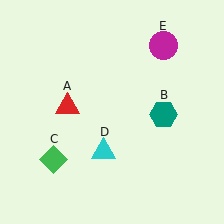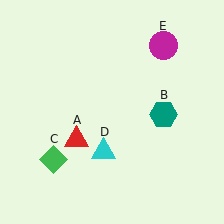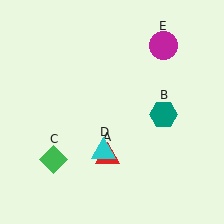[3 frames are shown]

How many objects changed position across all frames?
1 object changed position: red triangle (object A).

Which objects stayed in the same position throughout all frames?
Teal hexagon (object B) and green diamond (object C) and cyan triangle (object D) and magenta circle (object E) remained stationary.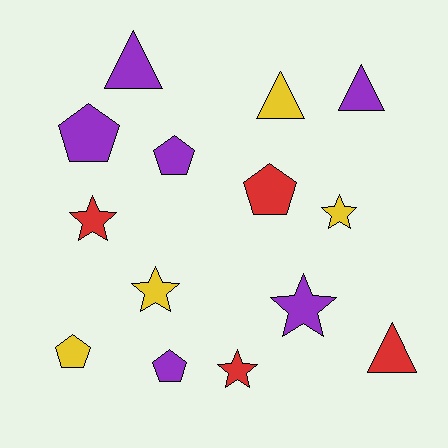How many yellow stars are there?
There are 2 yellow stars.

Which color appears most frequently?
Purple, with 6 objects.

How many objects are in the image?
There are 14 objects.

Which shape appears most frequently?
Star, with 5 objects.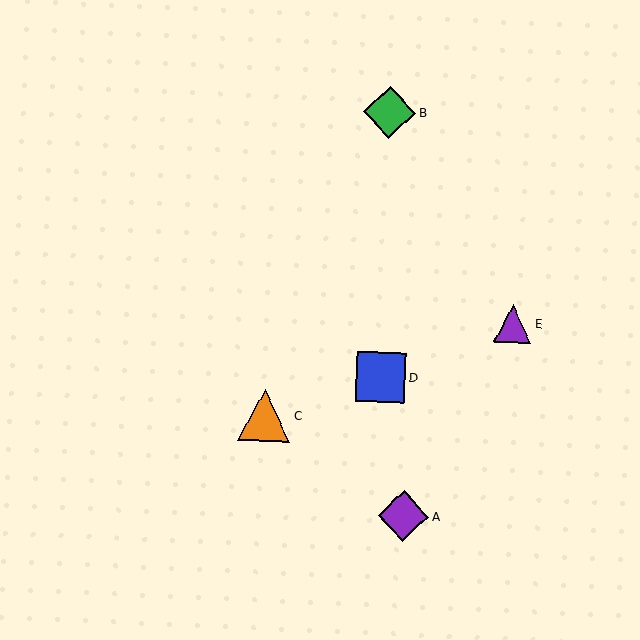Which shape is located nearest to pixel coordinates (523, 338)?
The purple triangle (labeled E) at (513, 324) is nearest to that location.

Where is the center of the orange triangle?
The center of the orange triangle is at (265, 415).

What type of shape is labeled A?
Shape A is a purple diamond.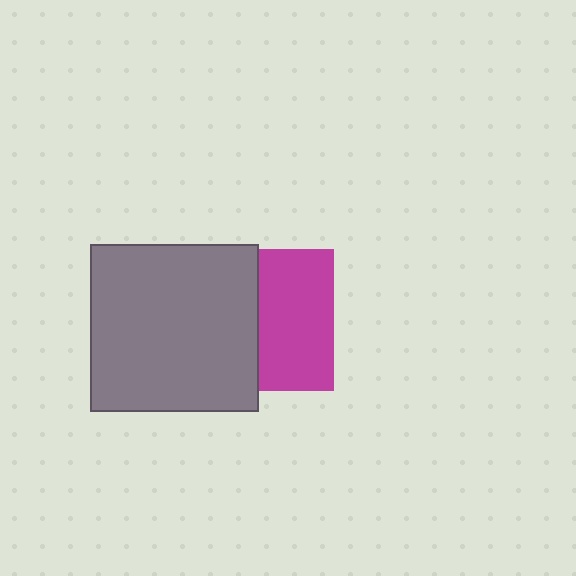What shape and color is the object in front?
The object in front is a gray square.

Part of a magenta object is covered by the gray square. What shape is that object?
It is a square.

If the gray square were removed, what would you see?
You would see the complete magenta square.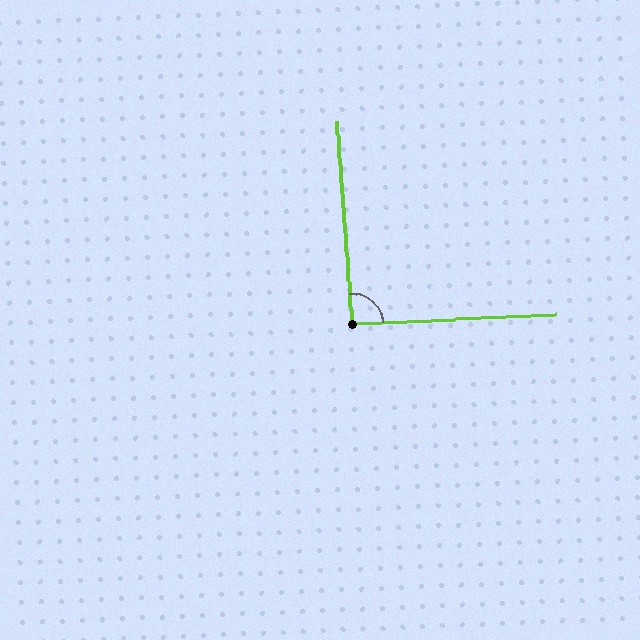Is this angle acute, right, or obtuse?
It is approximately a right angle.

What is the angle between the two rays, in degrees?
Approximately 91 degrees.